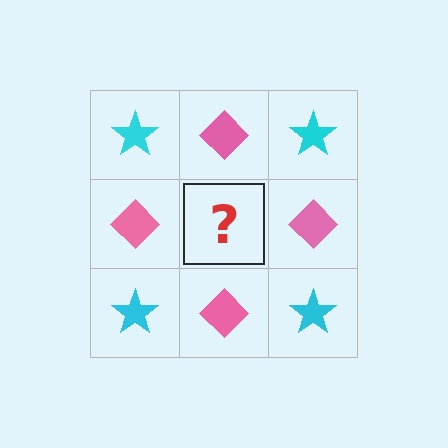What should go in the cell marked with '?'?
The missing cell should contain a cyan star.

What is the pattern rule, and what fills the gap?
The rule is that it alternates cyan star and pink diamond in a checkerboard pattern. The gap should be filled with a cyan star.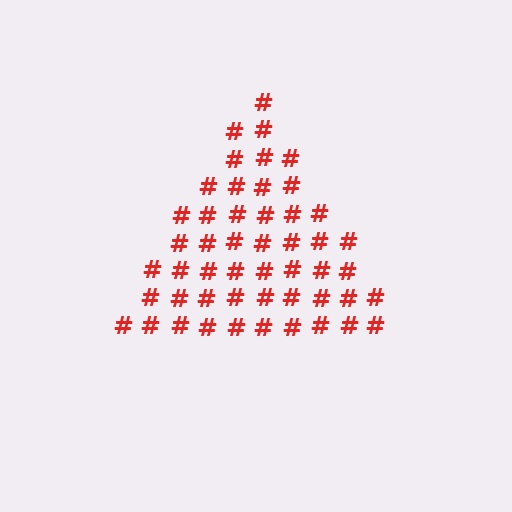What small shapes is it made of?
It is made of small hash symbols.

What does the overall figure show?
The overall figure shows a triangle.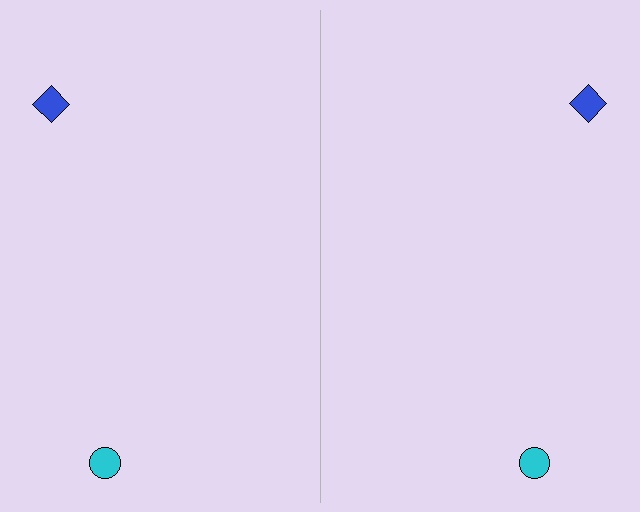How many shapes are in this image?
There are 4 shapes in this image.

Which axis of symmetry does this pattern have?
The pattern has a vertical axis of symmetry running through the center of the image.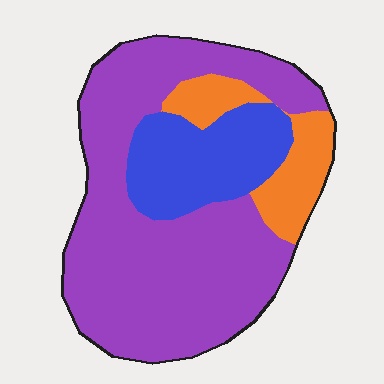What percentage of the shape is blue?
Blue takes up less than a quarter of the shape.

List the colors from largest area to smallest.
From largest to smallest: purple, blue, orange.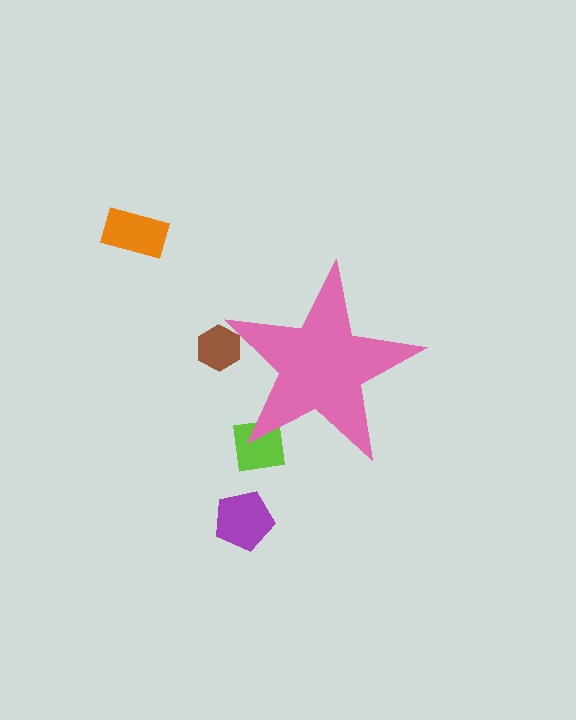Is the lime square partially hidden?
Yes, the lime square is partially hidden behind the pink star.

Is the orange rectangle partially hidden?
No, the orange rectangle is fully visible.